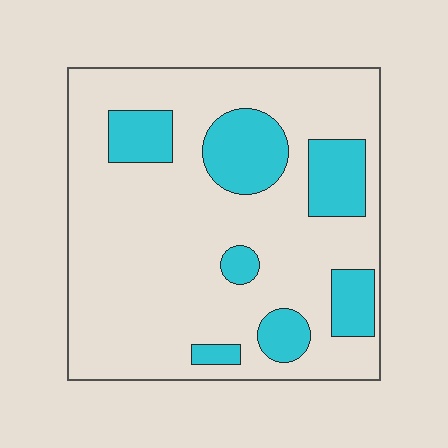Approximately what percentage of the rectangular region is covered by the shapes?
Approximately 20%.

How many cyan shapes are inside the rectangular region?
7.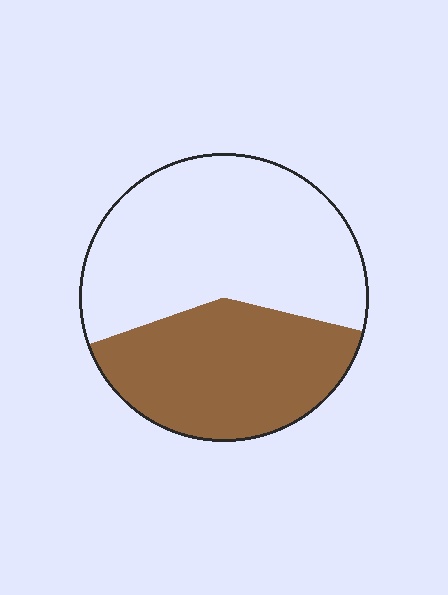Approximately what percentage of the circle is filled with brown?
Approximately 40%.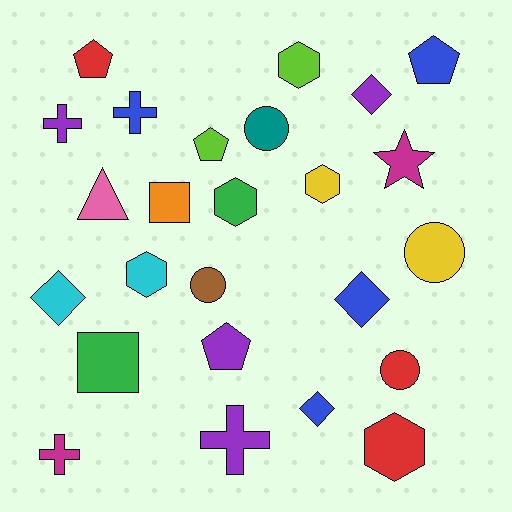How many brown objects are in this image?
There is 1 brown object.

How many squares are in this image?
There are 2 squares.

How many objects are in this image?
There are 25 objects.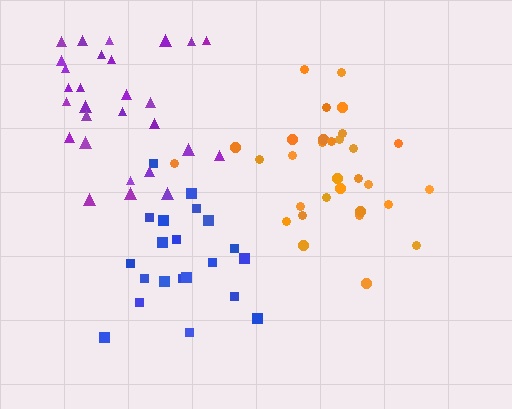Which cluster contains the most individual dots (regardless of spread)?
Orange (31).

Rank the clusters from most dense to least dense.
blue, orange, purple.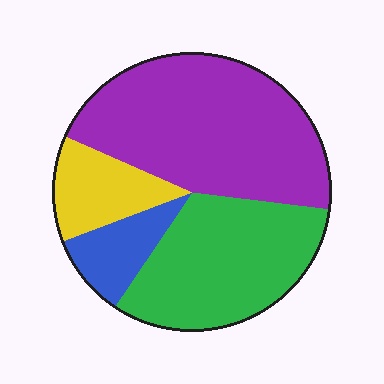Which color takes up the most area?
Purple, at roughly 45%.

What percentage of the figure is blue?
Blue covers 10% of the figure.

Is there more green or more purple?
Purple.